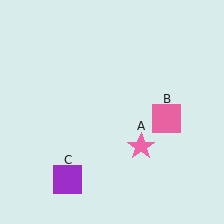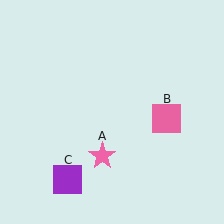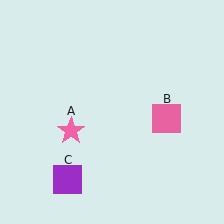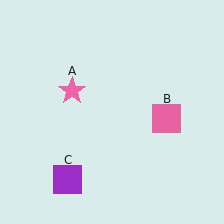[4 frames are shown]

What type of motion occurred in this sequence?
The pink star (object A) rotated clockwise around the center of the scene.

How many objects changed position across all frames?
1 object changed position: pink star (object A).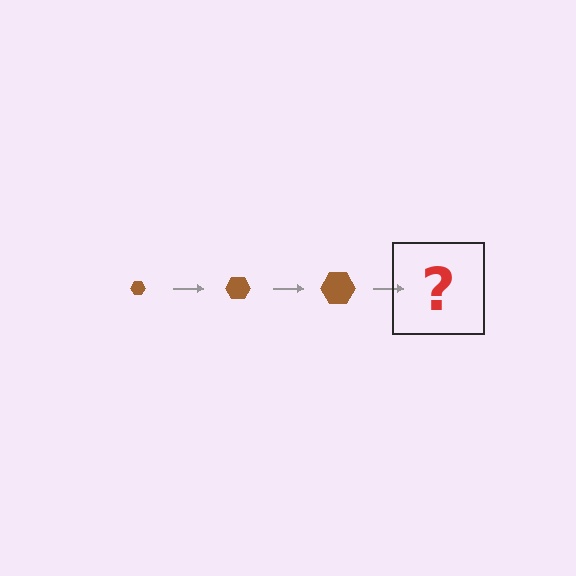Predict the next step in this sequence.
The next step is a brown hexagon, larger than the previous one.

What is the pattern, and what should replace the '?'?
The pattern is that the hexagon gets progressively larger each step. The '?' should be a brown hexagon, larger than the previous one.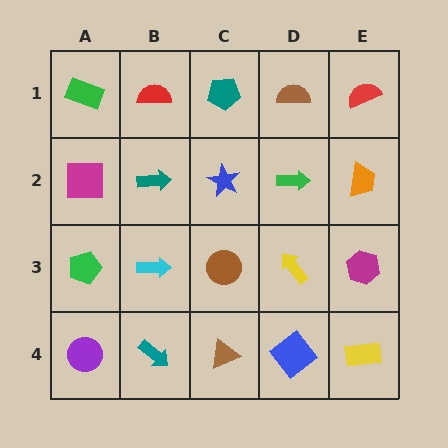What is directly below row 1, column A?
A magenta square.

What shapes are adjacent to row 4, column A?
A green pentagon (row 3, column A), a teal arrow (row 4, column B).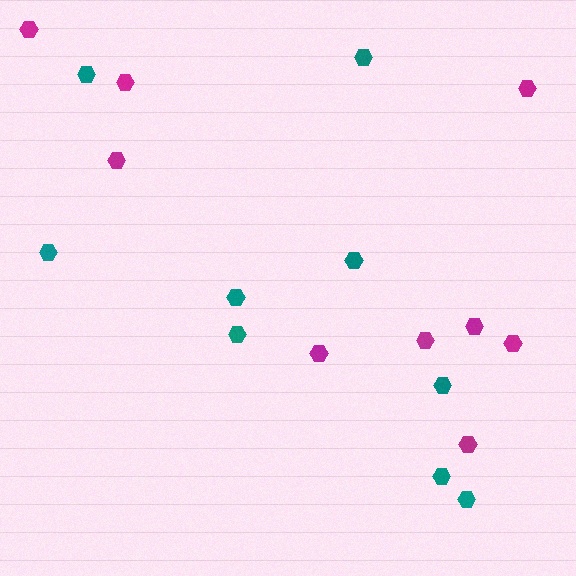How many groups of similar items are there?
There are 2 groups: one group of magenta hexagons (9) and one group of teal hexagons (9).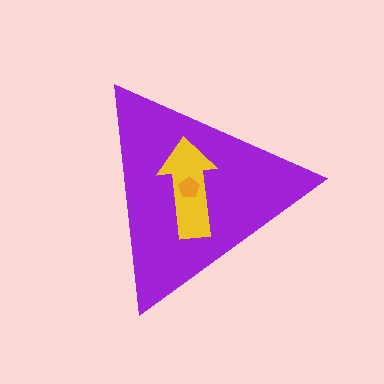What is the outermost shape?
The purple triangle.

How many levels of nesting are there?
3.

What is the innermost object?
The orange pentagon.